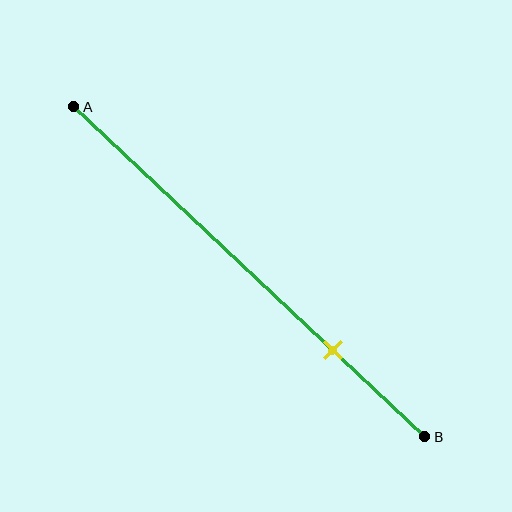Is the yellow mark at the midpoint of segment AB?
No, the mark is at about 75% from A, not at the 50% midpoint.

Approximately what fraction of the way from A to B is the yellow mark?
The yellow mark is approximately 75% of the way from A to B.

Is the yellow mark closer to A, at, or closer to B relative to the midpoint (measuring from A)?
The yellow mark is closer to point B than the midpoint of segment AB.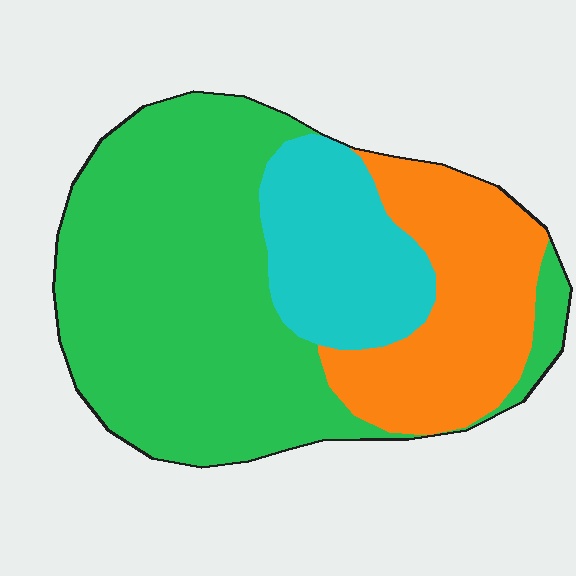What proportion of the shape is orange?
Orange covers 25% of the shape.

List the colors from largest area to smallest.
From largest to smallest: green, orange, cyan.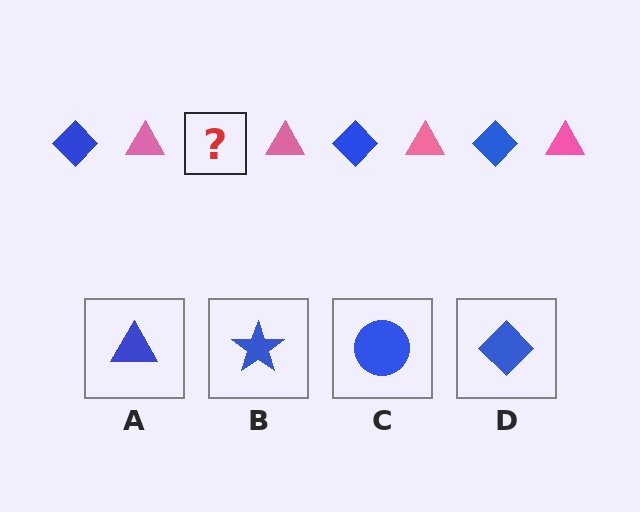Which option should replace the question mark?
Option D.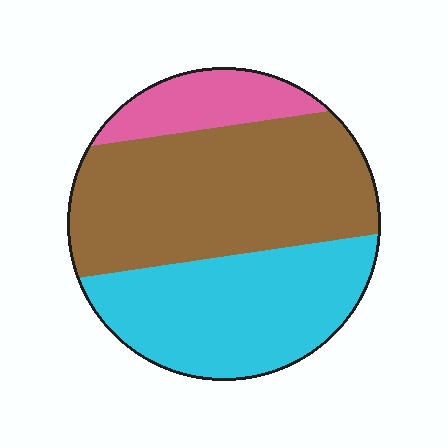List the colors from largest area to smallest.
From largest to smallest: brown, cyan, pink.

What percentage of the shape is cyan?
Cyan takes up between a quarter and a half of the shape.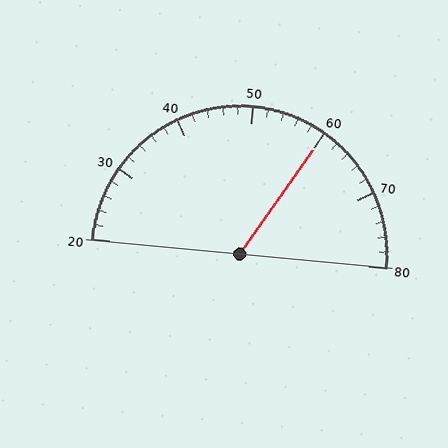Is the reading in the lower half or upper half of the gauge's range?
The reading is in the upper half of the range (20 to 80).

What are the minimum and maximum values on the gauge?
The gauge ranges from 20 to 80.